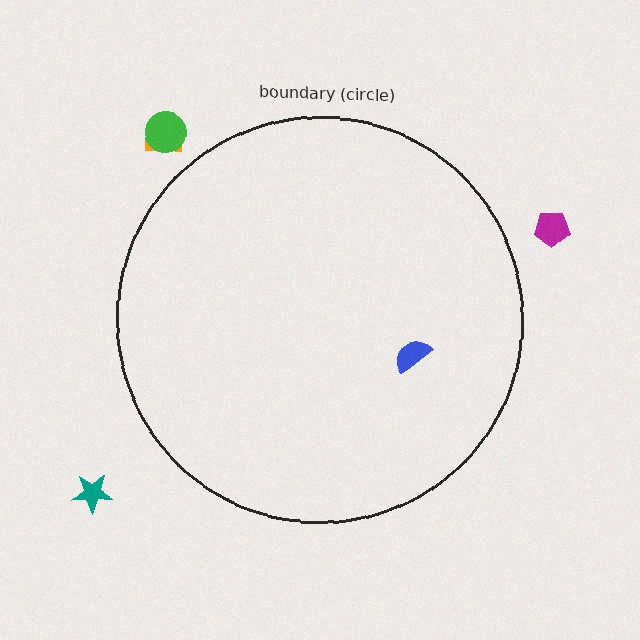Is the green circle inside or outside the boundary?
Outside.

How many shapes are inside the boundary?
1 inside, 4 outside.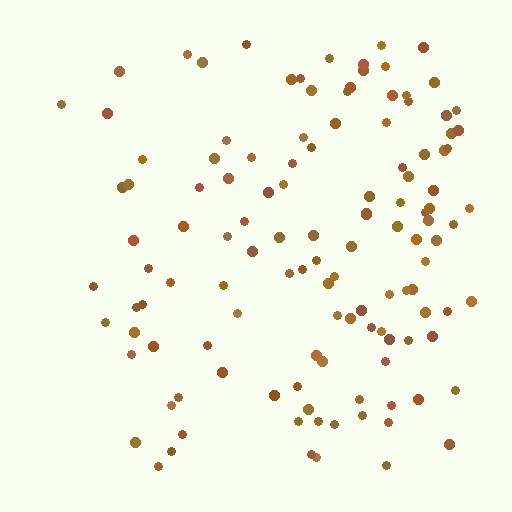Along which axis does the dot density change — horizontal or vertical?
Horizontal.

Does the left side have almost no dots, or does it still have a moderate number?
Still a moderate number, just noticeably fewer than the right.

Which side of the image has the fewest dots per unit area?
The left.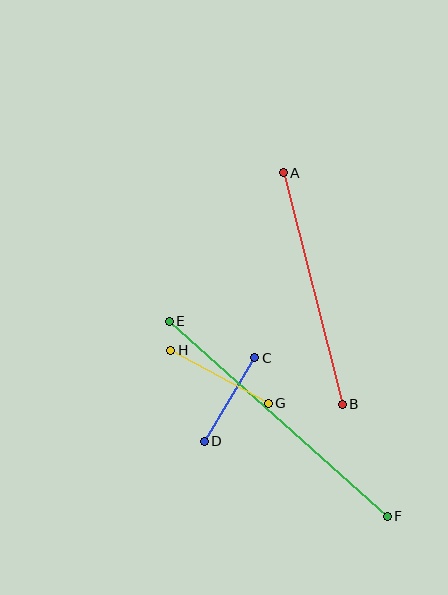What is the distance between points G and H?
The distance is approximately 111 pixels.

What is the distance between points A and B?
The distance is approximately 239 pixels.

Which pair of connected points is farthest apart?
Points E and F are farthest apart.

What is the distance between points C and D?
The distance is approximately 98 pixels.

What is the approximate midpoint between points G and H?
The midpoint is at approximately (219, 377) pixels.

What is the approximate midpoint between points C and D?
The midpoint is at approximately (230, 399) pixels.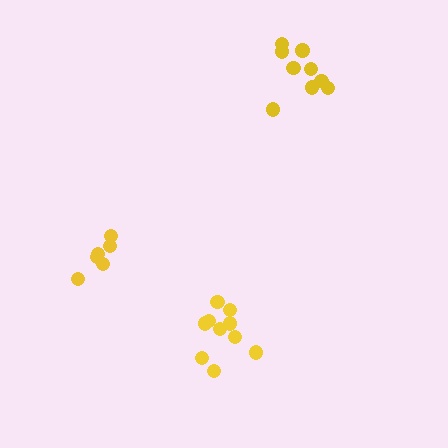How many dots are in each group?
Group 1: 9 dots, Group 2: 10 dots, Group 3: 6 dots (25 total).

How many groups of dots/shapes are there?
There are 3 groups.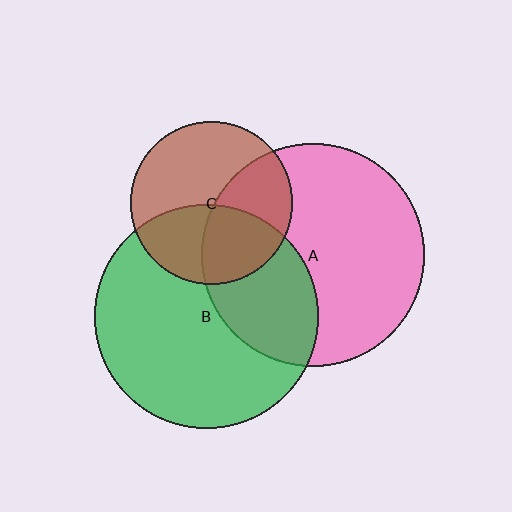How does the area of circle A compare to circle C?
Approximately 1.9 times.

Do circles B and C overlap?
Yes.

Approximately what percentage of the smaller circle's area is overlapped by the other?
Approximately 40%.